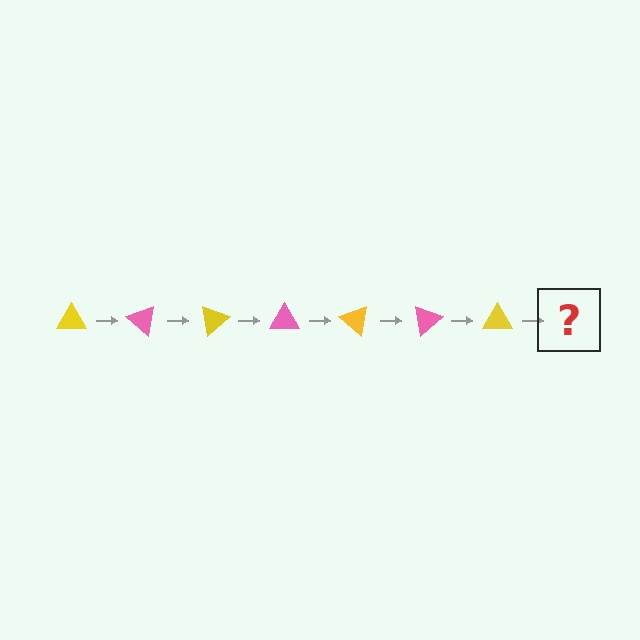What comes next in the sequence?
The next element should be a pink triangle, rotated 280 degrees from the start.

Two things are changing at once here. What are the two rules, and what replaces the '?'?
The two rules are that it rotates 40 degrees each step and the color cycles through yellow and pink. The '?' should be a pink triangle, rotated 280 degrees from the start.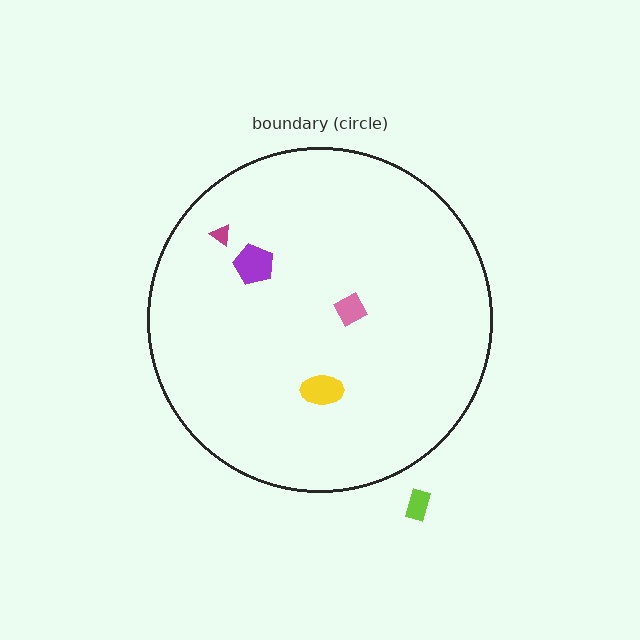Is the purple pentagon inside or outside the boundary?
Inside.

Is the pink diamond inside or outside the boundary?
Inside.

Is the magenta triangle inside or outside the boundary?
Inside.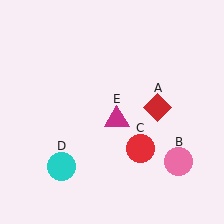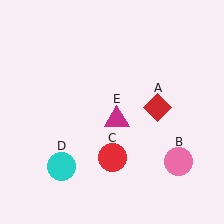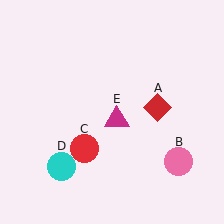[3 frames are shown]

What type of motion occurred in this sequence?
The red circle (object C) rotated clockwise around the center of the scene.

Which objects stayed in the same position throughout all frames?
Red diamond (object A) and pink circle (object B) and cyan circle (object D) and magenta triangle (object E) remained stationary.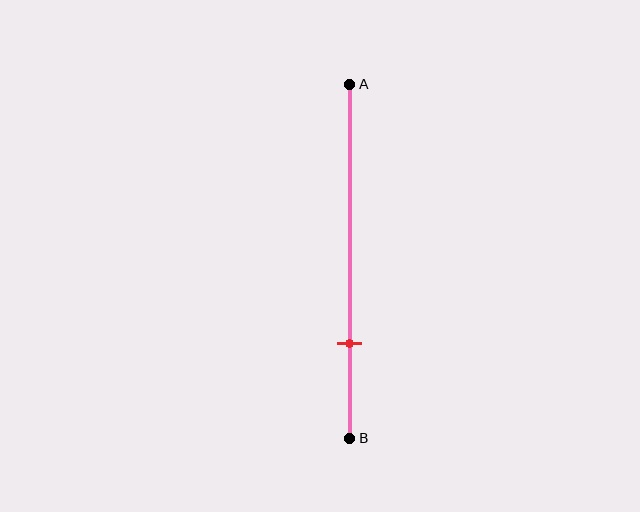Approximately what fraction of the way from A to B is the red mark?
The red mark is approximately 75% of the way from A to B.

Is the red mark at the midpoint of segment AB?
No, the mark is at about 75% from A, not at the 50% midpoint.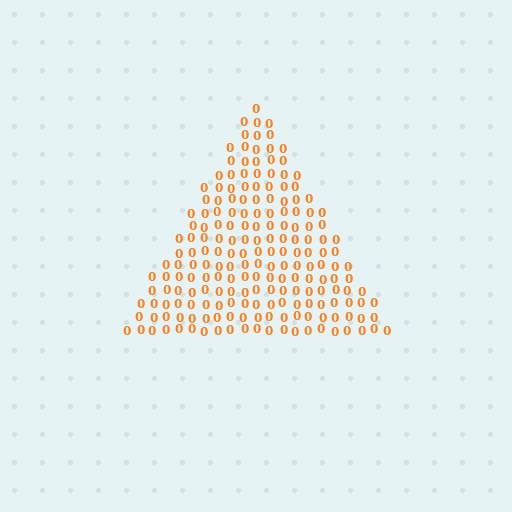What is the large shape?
The large shape is a triangle.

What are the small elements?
The small elements are digit 0's.